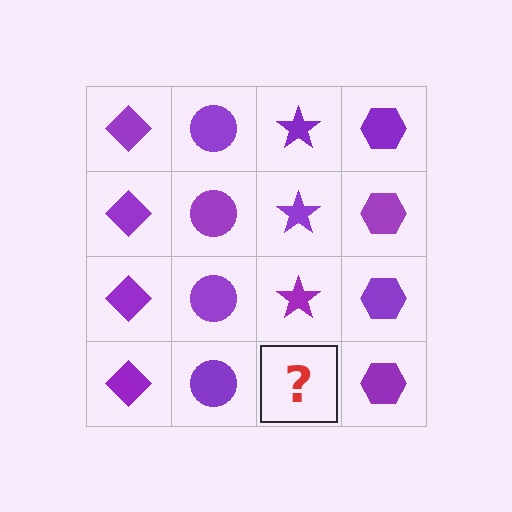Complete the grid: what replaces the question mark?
The question mark should be replaced with a purple star.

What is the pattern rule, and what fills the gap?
The rule is that each column has a consistent shape. The gap should be filled with a purple star.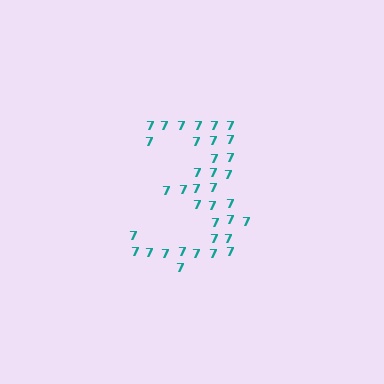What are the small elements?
The small elements are digit 7's.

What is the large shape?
The large shape is the digit 3.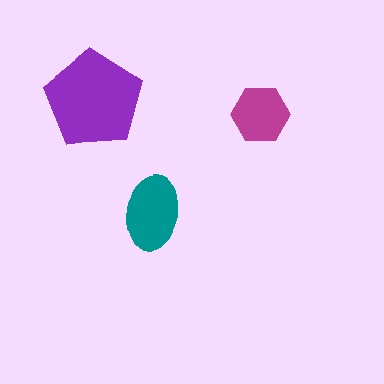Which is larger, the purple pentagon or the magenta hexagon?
The purple pentagon.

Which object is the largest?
The purple pentagon.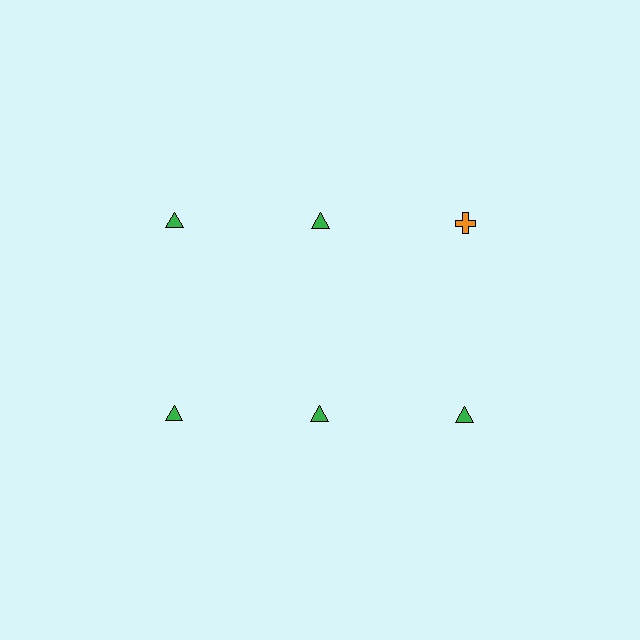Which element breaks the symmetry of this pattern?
The orange cross in the top row, center column breaks the symmetry. All other shapes are green triangles.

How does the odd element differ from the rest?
It differs in both color (orange instead of green) and shape (cross instead of triangle).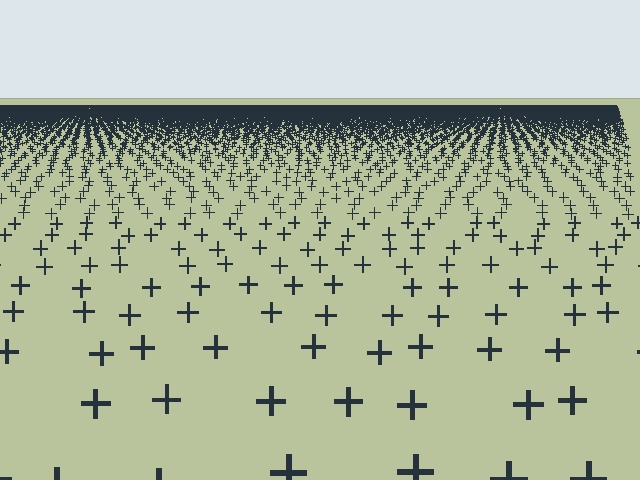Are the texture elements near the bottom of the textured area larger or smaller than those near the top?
Larger. Near the bottom, elements are closer to the viewer and appear at a bigger on-screen size.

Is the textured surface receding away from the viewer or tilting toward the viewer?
The surface is receding away from the viewer. Texture elements get smaller and denser toward the top.